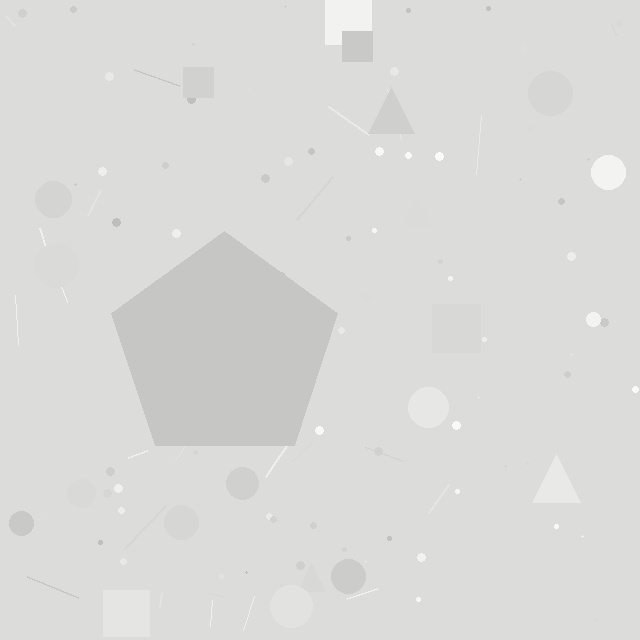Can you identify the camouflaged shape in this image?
The camouflaged shape is a pentagon.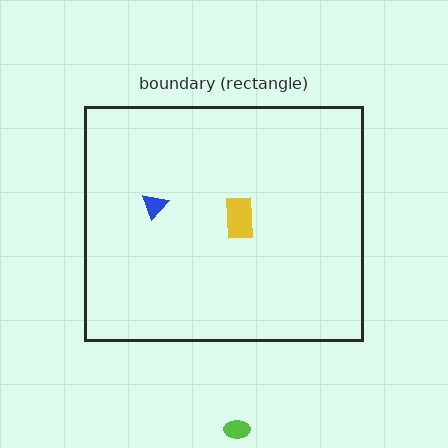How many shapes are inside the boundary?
2 inside, 1 outside.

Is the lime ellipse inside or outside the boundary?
Outside.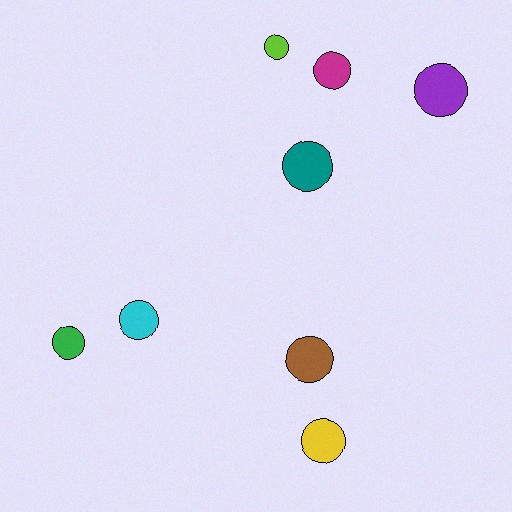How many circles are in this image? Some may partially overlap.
There are 8 circles.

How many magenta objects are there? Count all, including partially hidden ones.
There is 1 magenta object.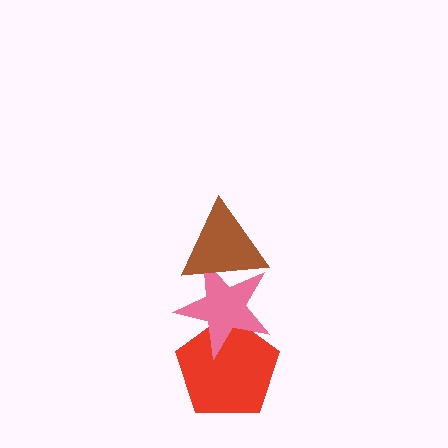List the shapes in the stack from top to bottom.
From top to bottom: the brown triangle, the pink star, the red pentagon.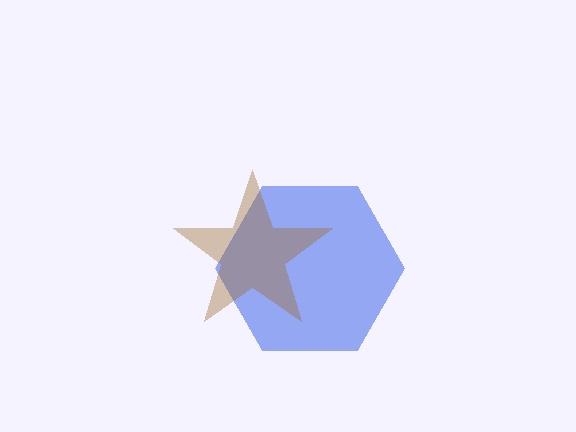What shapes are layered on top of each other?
The layered shapes are: a blue hexagon, a brown star.